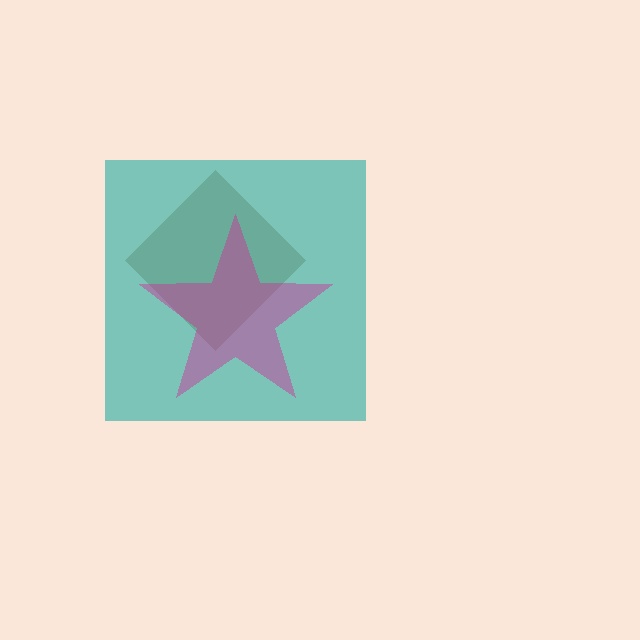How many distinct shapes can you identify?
There are 3 distinct shapes: a brown diamond, a teal square, a magenta star.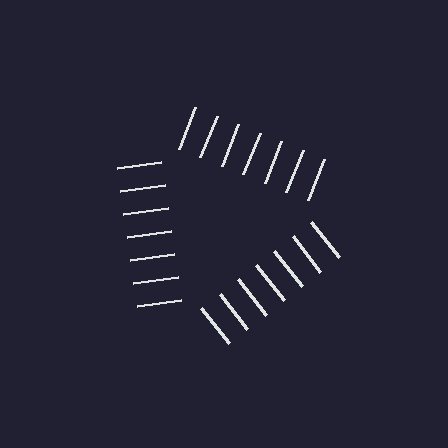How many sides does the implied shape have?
3 sides — the line-ends trace a triangle.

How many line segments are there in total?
21 — 7 along each of the 3 edges.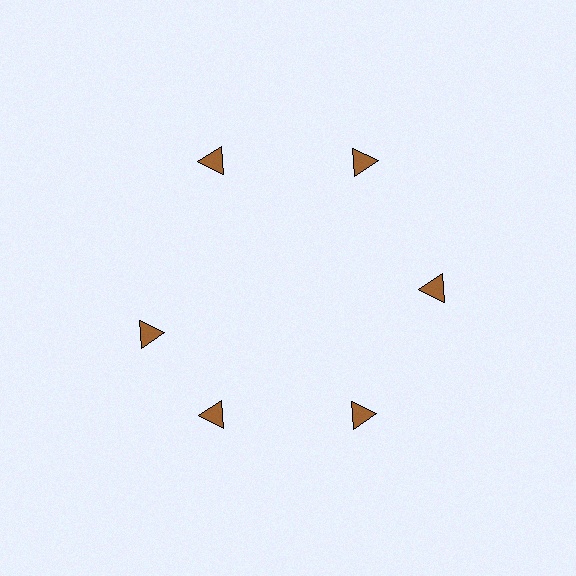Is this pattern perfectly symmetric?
No. The 6 brown triangles are arranged in a ring, but one element near the 9 o'clock position is rotated out of alignment along the ring, breaking the 6-fold rotational symmetry.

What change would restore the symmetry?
The symmetry would be restored by rotating it back into even spacing with its neighbors so that all 6 triangles sit at equal angles and equal distance from the center.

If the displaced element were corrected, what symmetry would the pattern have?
It would have 6-fold rotational symmetry — the pattern would map onto itself every 60 degrees.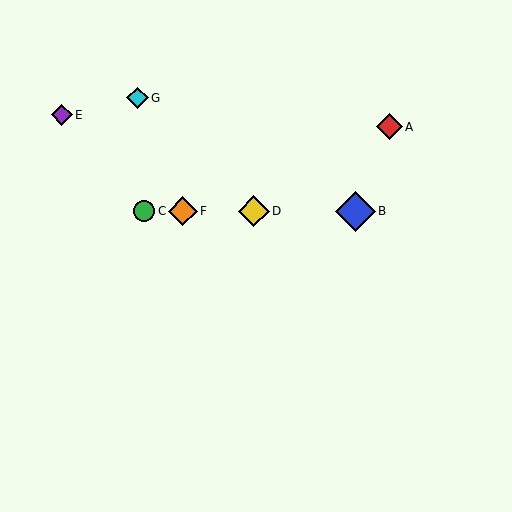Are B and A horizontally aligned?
No, B is at y≈211 and A is at y≈127.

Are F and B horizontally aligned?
Yes, both are at y≈211.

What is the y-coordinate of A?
Object A is at y≈127.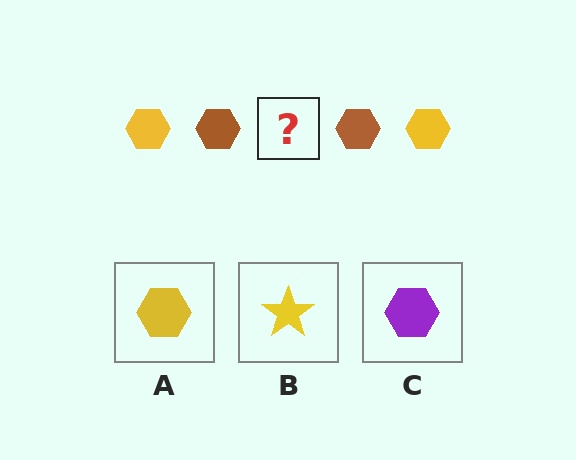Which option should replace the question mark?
Option A.